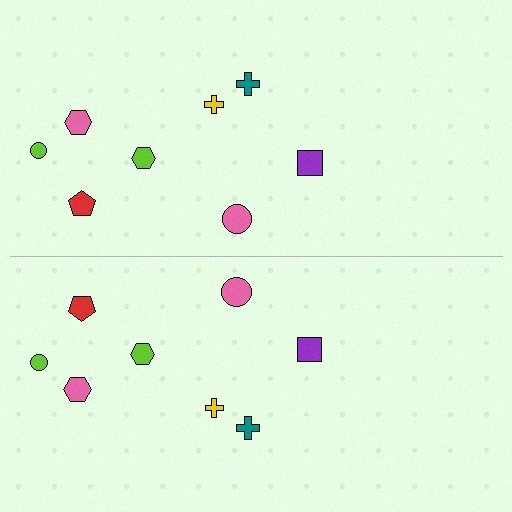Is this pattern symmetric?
Yes, this pattern has bilateral (reflection) symmetry.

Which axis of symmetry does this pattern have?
The pattern has a horizontal axis of symmetry running through the center of the image.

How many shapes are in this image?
There are 16 shapes in this image.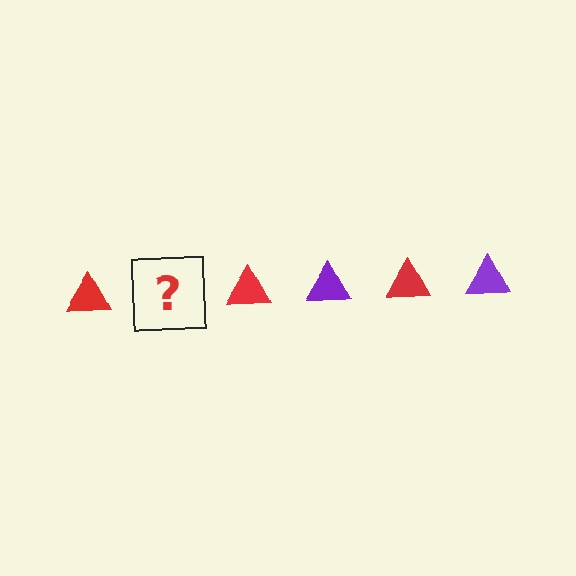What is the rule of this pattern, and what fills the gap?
The rule is that the pattern cycles through red, purple triangles. The gap should be filled with a purple triangle.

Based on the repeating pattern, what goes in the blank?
The blank should be a purple triangle.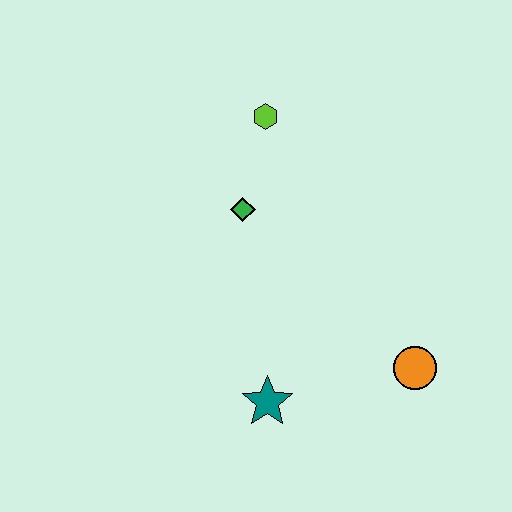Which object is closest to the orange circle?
The teal star is closest to the orange circle.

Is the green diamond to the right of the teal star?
No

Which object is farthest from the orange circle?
The lime hexagon is farthest from the orange circle.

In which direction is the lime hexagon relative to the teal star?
The lime hexagon is above the teal star.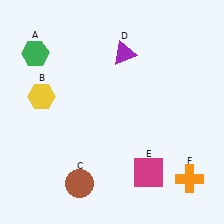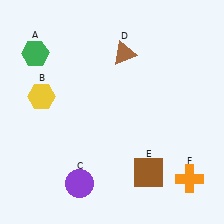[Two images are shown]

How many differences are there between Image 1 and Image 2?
There are 3 differences between the two images.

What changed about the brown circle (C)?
In Image 1, C is brown. In Image 2, it changed to purple.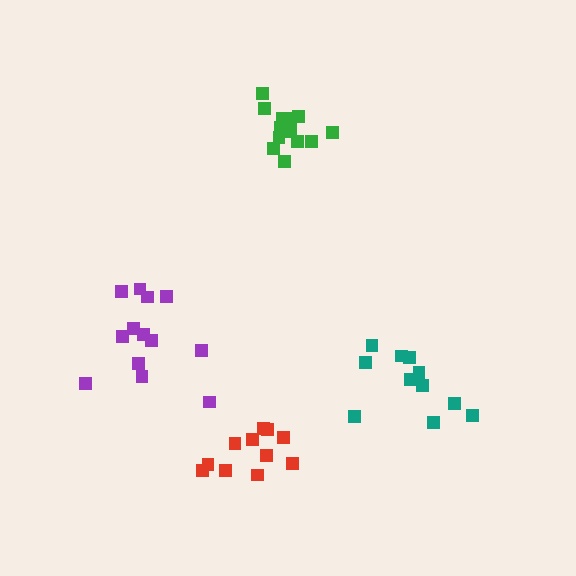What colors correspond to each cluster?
The clusters are colored: green, purple, red, teal.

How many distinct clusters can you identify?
There are 4 distinct clusters.